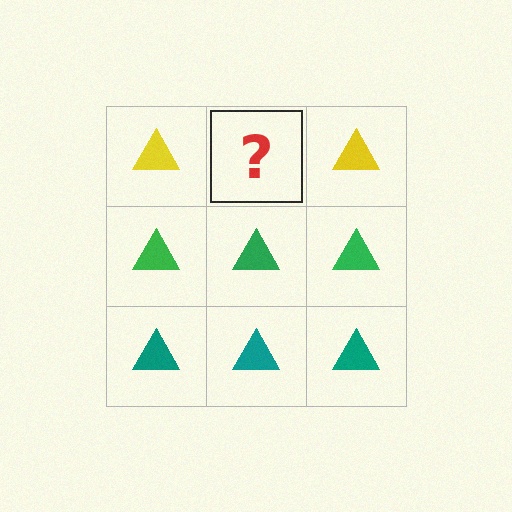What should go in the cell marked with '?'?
The missing cell should contain a yellow triangle.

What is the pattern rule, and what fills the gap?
The rule is that each row has a consistent color. The gap should be filled with a yellow triangle.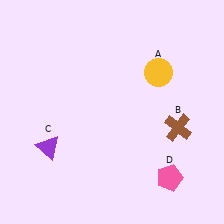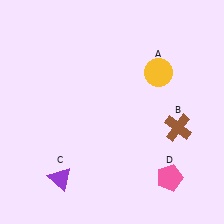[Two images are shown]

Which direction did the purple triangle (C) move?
The purple triangle (C) moved down.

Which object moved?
The purple triangle (C) moved down.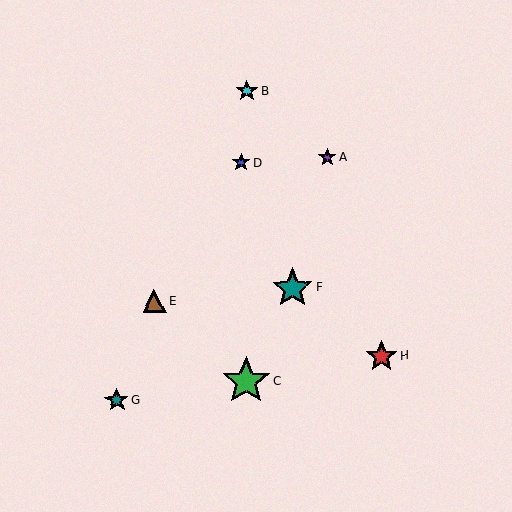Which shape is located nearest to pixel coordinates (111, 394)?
The teal star (labeled G) at (117, 401) is nearest to that location.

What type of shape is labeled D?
Shape D is a blue star.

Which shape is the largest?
The green star (labeled C) is the largest.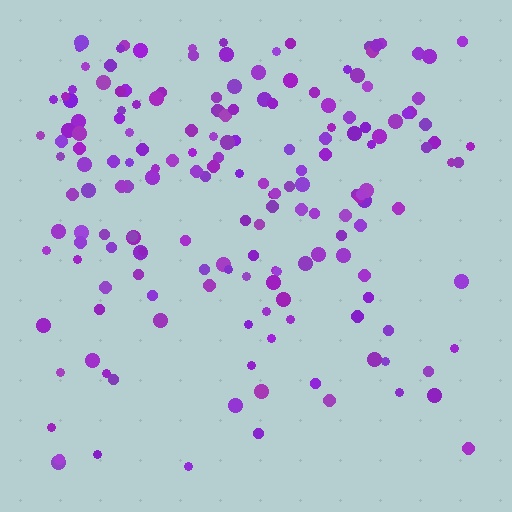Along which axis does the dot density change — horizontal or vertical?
Vertical.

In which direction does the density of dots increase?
From bottom to top, with the top side densest.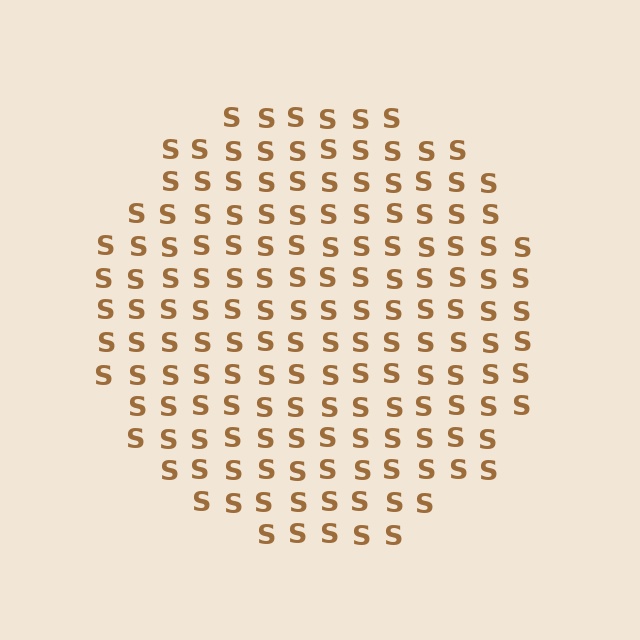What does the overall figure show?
The overall figure shows a circle.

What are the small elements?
The small elements are letter S's.